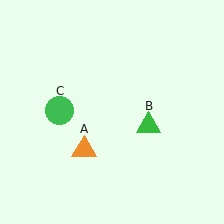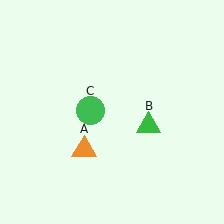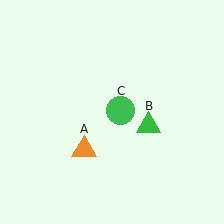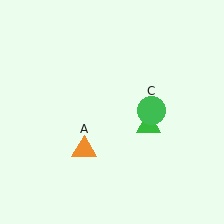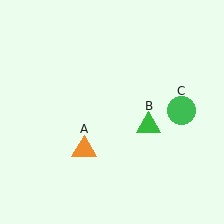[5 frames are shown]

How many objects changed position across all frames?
1 object changed position: green circle (object C).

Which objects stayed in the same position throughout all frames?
Orange triangle (object A) and green triangle (object B) remained stationary.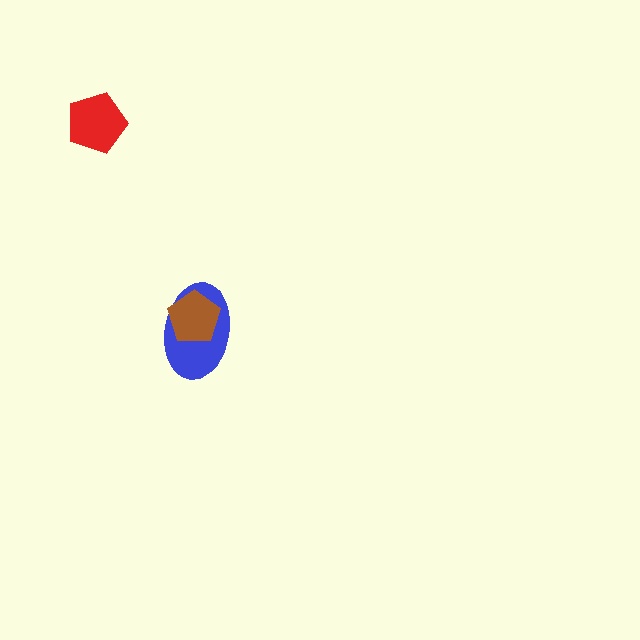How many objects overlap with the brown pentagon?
1 object overlaps with the brown pentagon.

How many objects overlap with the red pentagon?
0 objects overlap with the red pentagon.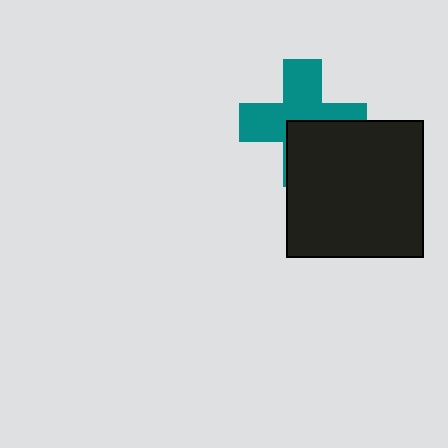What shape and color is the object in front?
The object in front is a black square.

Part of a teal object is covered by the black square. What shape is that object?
It is a cross.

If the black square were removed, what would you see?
You would see the complete teal cross.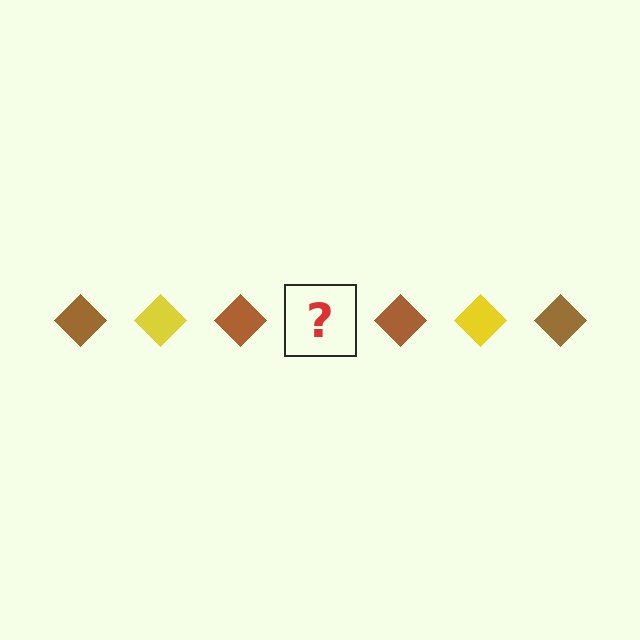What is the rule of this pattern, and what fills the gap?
The rule is that the pattern cycles through brown, yellow diamonds. The gap should be filled with a yellow diamond.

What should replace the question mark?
The question mark should be replaced with a yellow diamond.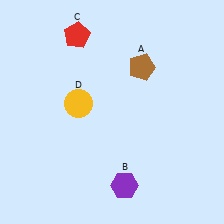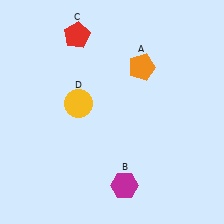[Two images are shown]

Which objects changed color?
A changed from brown to orange. B changed from purple to magenta.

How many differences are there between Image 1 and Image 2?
There are 2 differences between the two images.